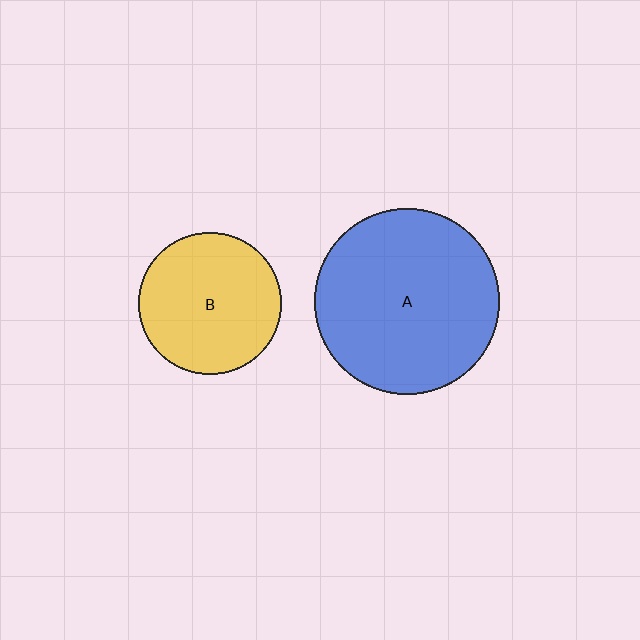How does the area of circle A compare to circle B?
Approximately 1.7 times.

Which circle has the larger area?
Circle A (blue).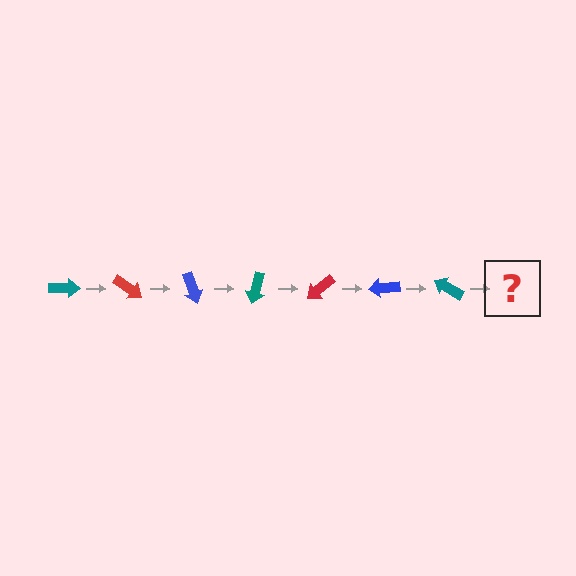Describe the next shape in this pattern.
It should be a red arrow, rotated 245 degrees from the start.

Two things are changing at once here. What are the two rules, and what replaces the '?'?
The two rules are that it rotates 35 degrees each step and the color cycles through teal, red, and blue. The '?' should be a red arrow, rotated 245 degrees from the start.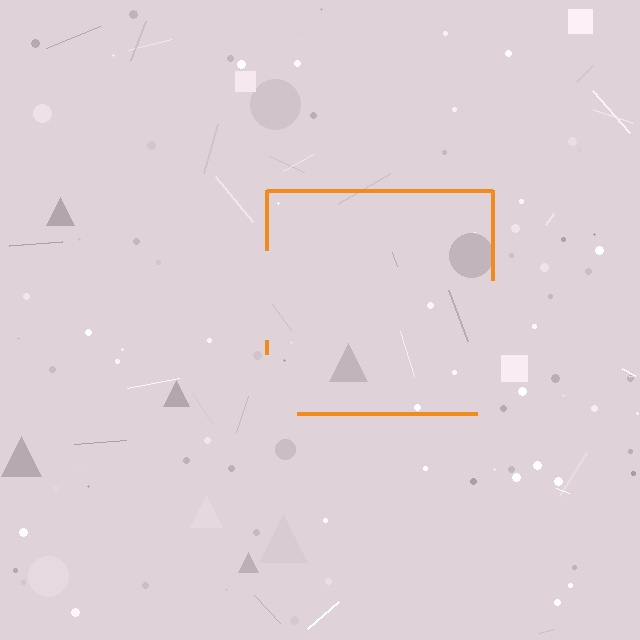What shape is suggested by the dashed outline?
The dashed outline suggests a square.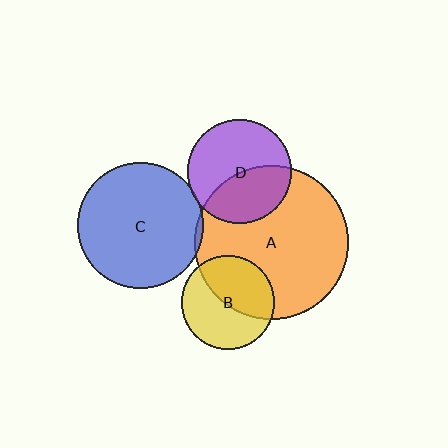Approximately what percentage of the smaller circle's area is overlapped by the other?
Approximately 50%.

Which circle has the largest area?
Circle A (orange).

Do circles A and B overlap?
Yes.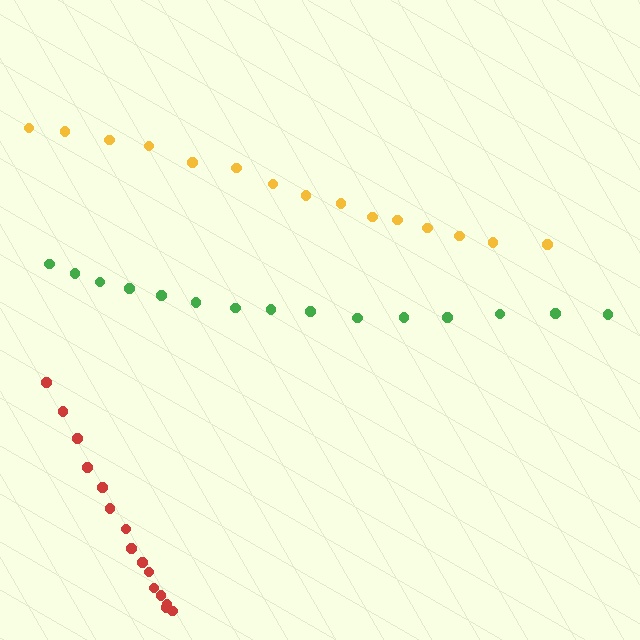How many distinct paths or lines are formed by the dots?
There are 3 distinct paths.